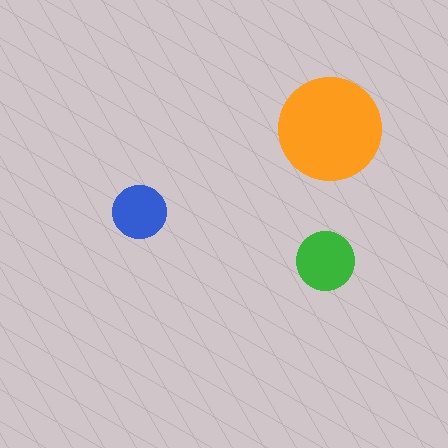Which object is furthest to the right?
The orange circle is rightmost.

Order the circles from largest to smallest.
the orange one, the green one, the blue one.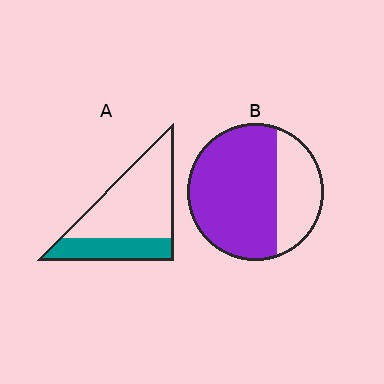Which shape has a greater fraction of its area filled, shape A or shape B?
Shape B.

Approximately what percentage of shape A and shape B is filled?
A is approximately 30% and B is approximately 70%.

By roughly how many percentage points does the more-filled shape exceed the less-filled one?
By roughly 40 percentage points (B over A).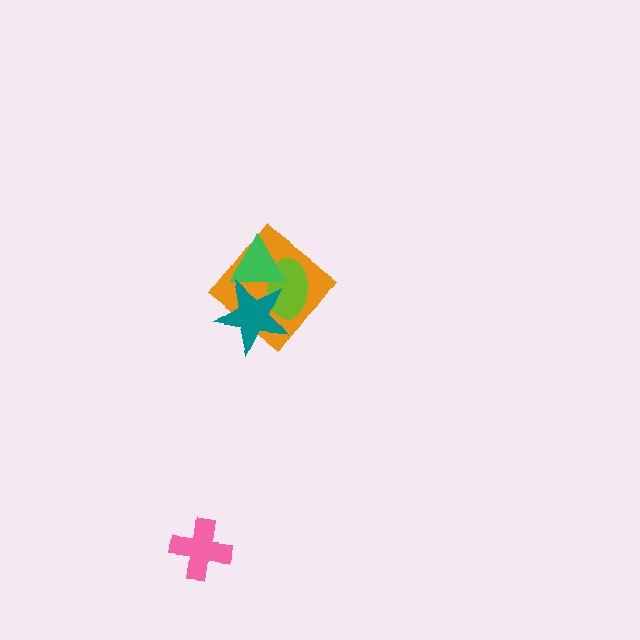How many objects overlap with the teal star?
3 objects overlap with the teal star.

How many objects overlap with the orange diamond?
3 objects overlap with the orange diamond.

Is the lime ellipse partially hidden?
Yes, it is partially covered by another shape.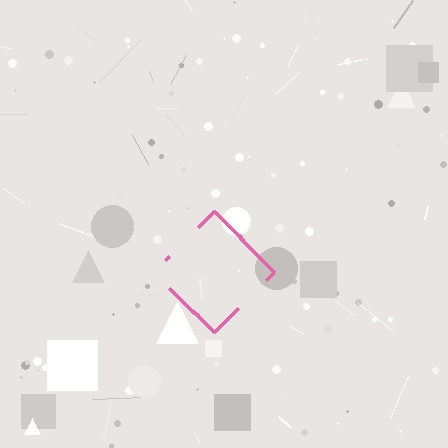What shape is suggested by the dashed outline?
The dashed outline suggests a diamond.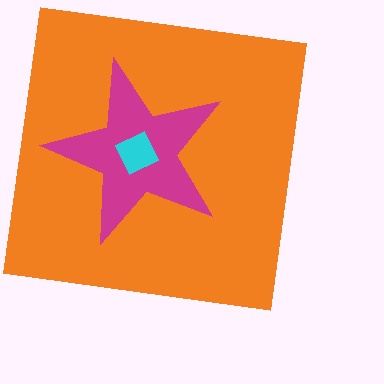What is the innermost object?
The cyan diamond.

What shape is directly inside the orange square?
The magenta star.